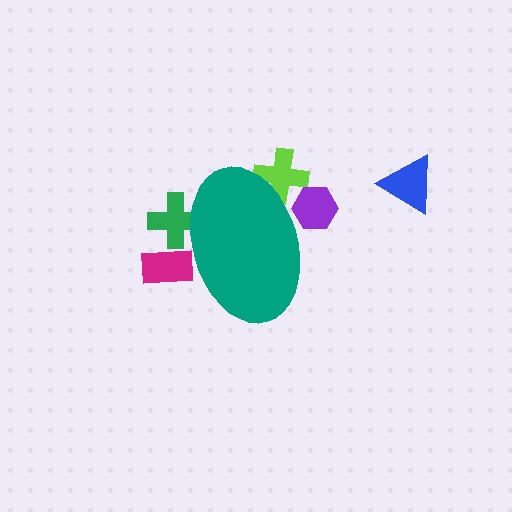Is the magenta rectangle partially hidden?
Yes, the magenta rectangle is partially hidden behind the teal ellipse.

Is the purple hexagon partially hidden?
Yes, the purple hexagon is partially hidden behind the teal ellipse.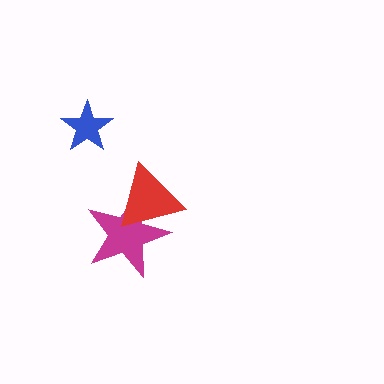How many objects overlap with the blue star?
0 objects overlap with the blue star.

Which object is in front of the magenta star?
The red triangle is in front of the magenta star.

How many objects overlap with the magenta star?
1 object overlaps with the magenta star.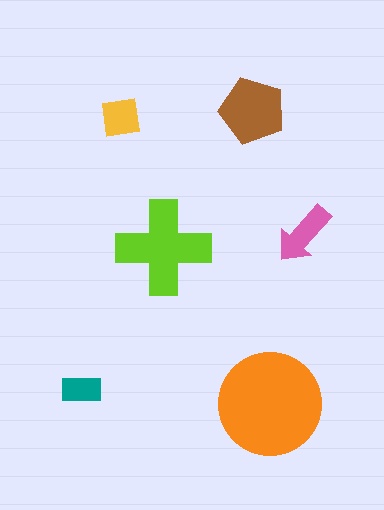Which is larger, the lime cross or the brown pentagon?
The lime cross.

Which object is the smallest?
The teal rectangle.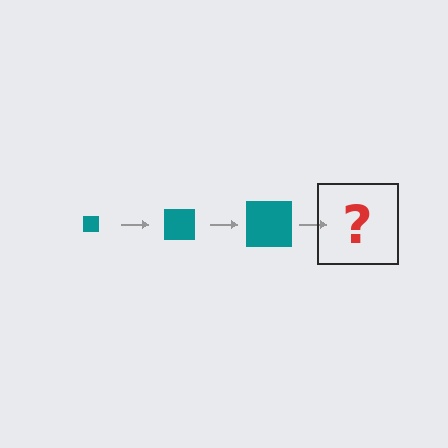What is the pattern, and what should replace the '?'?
The pattern is that the square gets progressively larger each step. The '?' should be a teal square, larger than the previous one.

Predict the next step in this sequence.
The next step is a teal square, larger than the previous one.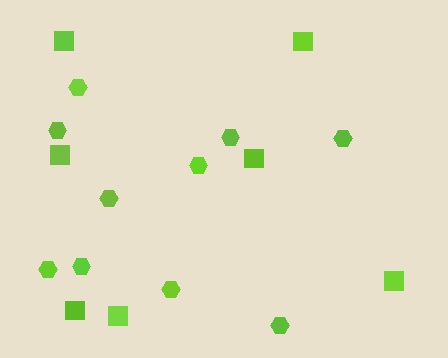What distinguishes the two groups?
There are 2 groups: one group of hexagons (10) and one group of squares (7).